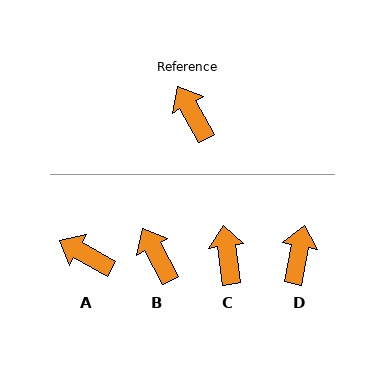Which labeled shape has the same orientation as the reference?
B.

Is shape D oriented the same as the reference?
No, it is off by about 40 degrees.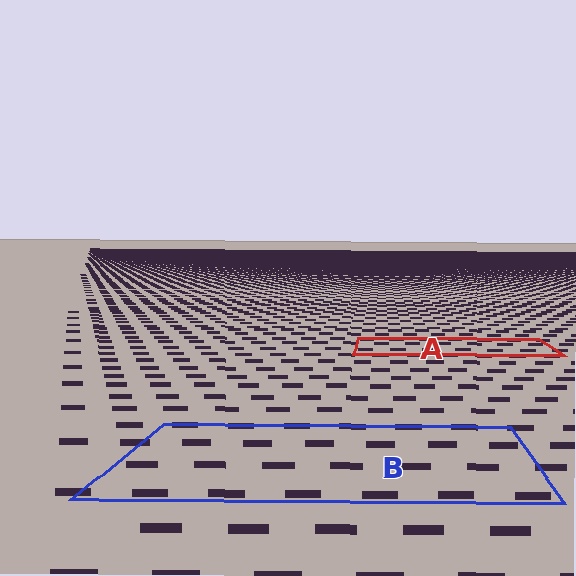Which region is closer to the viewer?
Region B is closer. The texture elements there are larger and more spread out.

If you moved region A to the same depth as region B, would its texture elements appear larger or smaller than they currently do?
They would appear larger. At a closer depth, the same texture elements are projected at a bigger on-screen size.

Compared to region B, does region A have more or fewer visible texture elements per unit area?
Region A has more texture elements per unit area — they are packed more densely because it is farther away.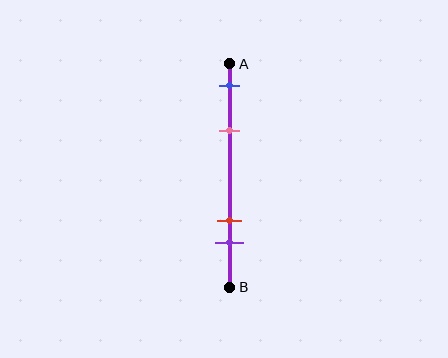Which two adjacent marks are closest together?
The red and purple marks are the closest adjacent pair.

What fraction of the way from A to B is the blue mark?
The blue mark is approximately 10% (0.1) of the way from A to B.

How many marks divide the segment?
There are 4 marks dividing the segment.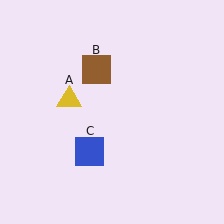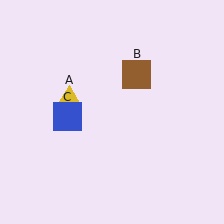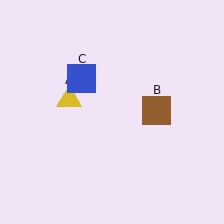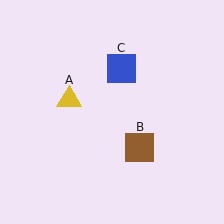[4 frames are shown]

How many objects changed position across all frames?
2 objects changed position: brown square (object B), blue square (object C).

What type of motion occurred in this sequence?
The brown square (object B), blue square (object C) rotated clockwise around the center of the scene.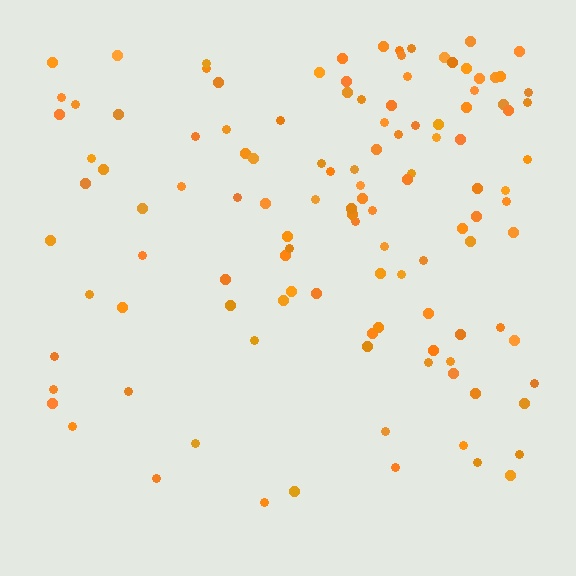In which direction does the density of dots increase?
From bottom to top, with the top side densest.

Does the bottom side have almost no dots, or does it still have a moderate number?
Still a moderate number, just noticeably fewer than the top.